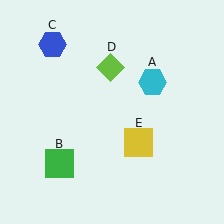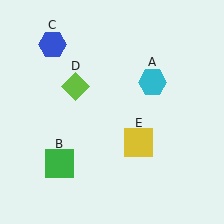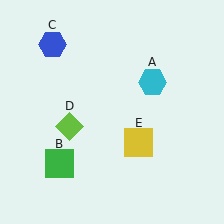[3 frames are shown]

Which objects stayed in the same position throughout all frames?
Cyan hexagon (object A) and green square (object B) and blue hexagon (object C) and yellow square (object E) remained stationary.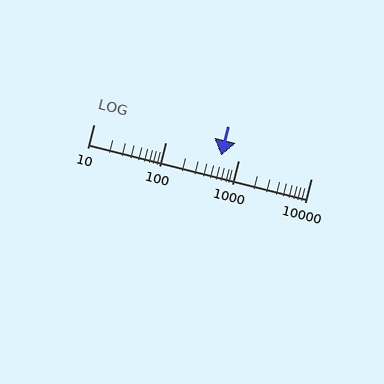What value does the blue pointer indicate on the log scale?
The pointer indicates approximately 570.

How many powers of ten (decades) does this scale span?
The scale spans 3 decades, from 10 to 10000.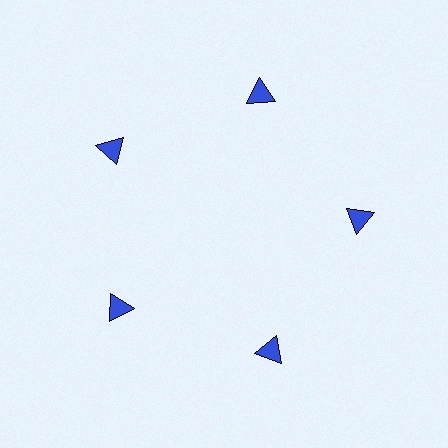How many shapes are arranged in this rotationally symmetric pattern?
There are 5 shapes, arranged in 5 groups of 1.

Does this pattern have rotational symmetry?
Yes, this pattern has 5-fold rotational symmetry. It looks the same after rotating 72 degrees around the center.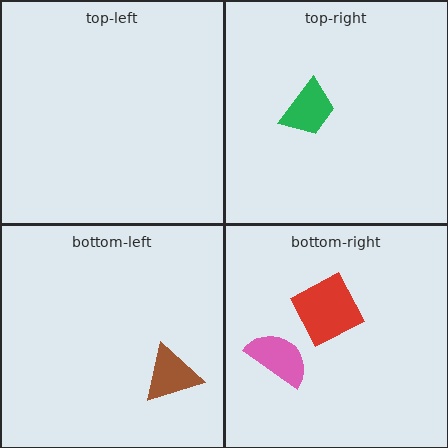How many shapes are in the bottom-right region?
2.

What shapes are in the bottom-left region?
The brown triangle.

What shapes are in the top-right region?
The green trapezoid.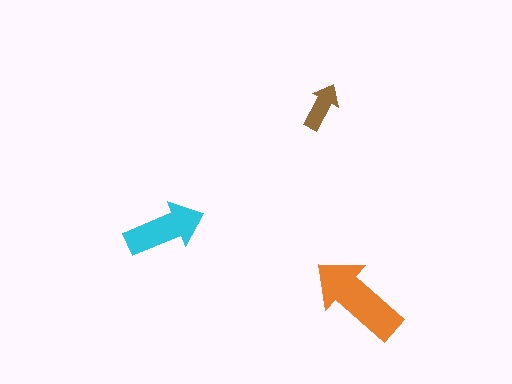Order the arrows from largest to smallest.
the orange one, the cyan one, the brown one.